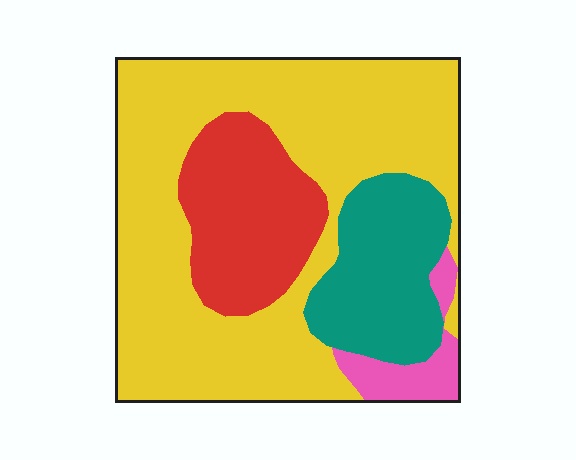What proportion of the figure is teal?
Teal covers 17% of the figure.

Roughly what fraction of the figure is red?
Red takes up less than a quarter of the figure.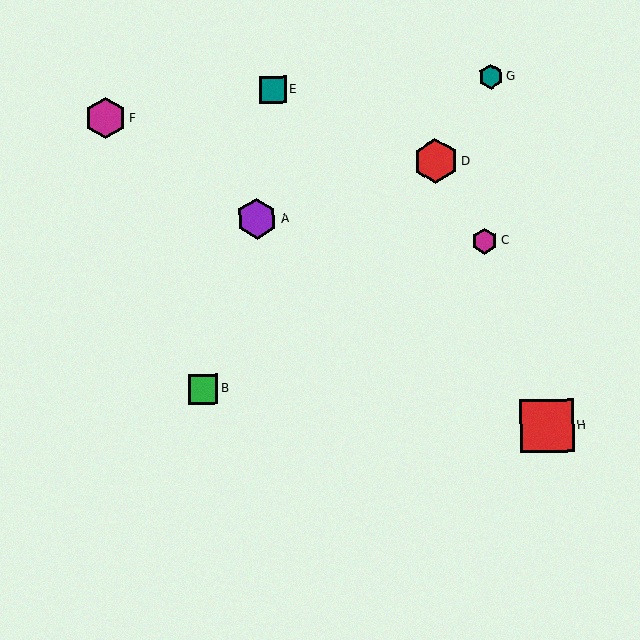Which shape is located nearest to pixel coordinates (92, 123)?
The magenta hexagon (labeled F) at (106, 118) is nearest to that location.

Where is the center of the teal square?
The center of the teal square is at (272, 89).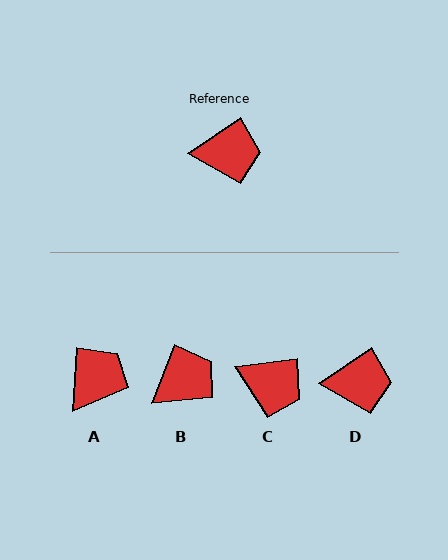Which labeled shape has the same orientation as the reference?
D.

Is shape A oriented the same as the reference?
No, it is off by about 53 degrees.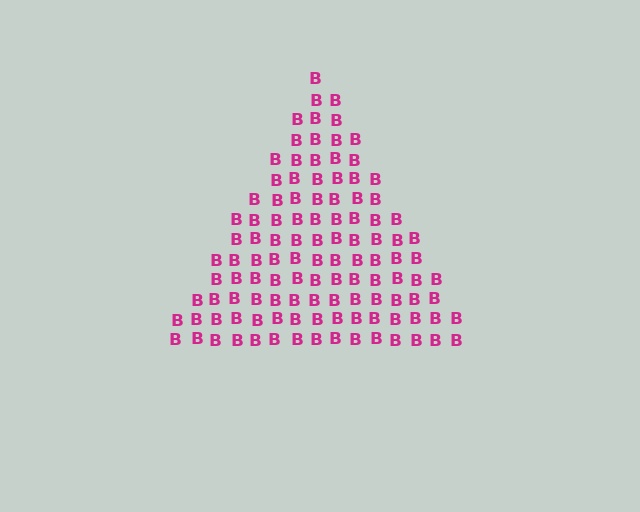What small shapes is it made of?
It is made of small letter B's.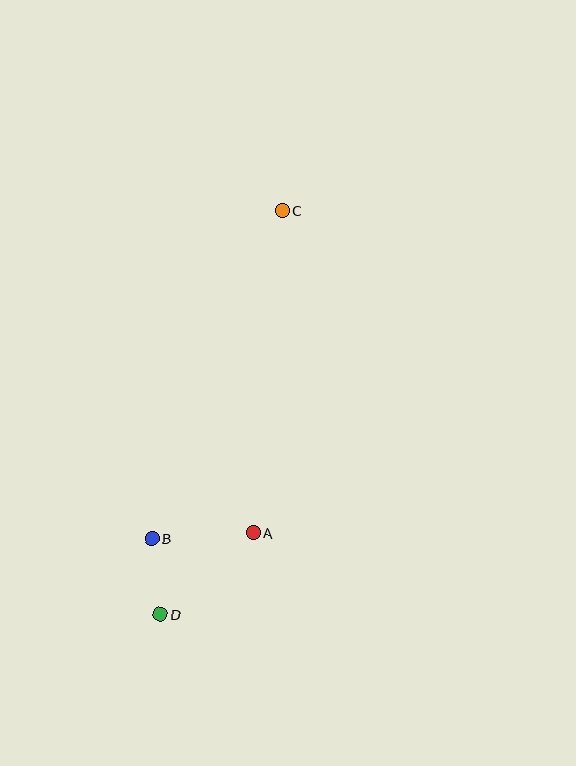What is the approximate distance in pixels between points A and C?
The distance between A and C is approximately 324 pixels.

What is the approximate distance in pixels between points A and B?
The distance between A and B is approximately 101 pixels.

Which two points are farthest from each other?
Points C and D are farthest from each other.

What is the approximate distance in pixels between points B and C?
The distance between B and C is approximately 353 pixels.